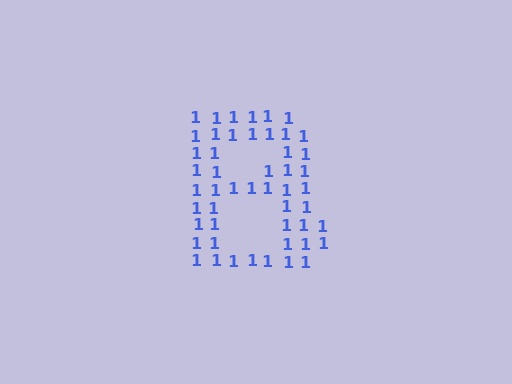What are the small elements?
The small elements are digit 1's.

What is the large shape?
The large shape is the letter B.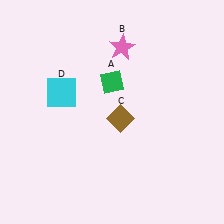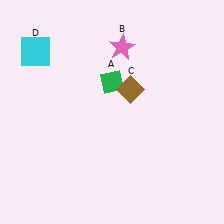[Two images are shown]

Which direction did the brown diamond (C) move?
The brown diamond (C) moved up.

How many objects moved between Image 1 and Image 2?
2 objects moved between the two images.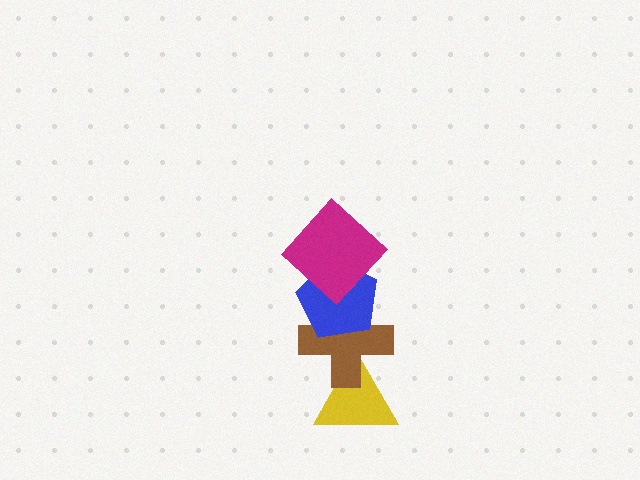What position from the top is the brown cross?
The brown cross is 3rd from the top.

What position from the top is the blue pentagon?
The blue pentagon is 2nd from the top.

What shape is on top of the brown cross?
The blue pentagon is on top of the brown cross.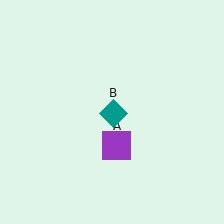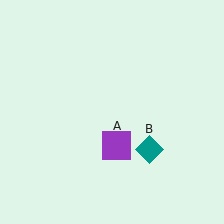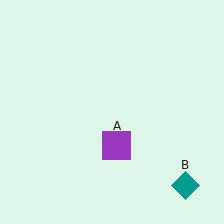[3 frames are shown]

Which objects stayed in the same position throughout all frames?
Purple square (object A) remained stationary.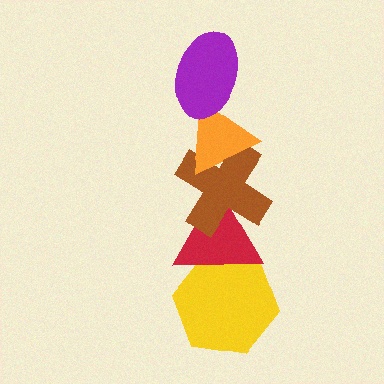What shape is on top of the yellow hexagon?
The red triangle is on top of the yellow hexagon.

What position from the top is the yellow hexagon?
The yellow hexagon is 5th from the top.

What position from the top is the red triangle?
The red triangle is 4th from the top.